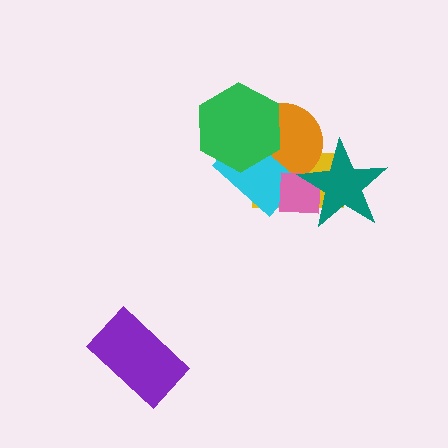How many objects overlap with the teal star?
3 objects overlap with the teal star.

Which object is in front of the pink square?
The teal star is in front of the pink square.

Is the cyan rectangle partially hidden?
Yes, it is partially covered by another shape.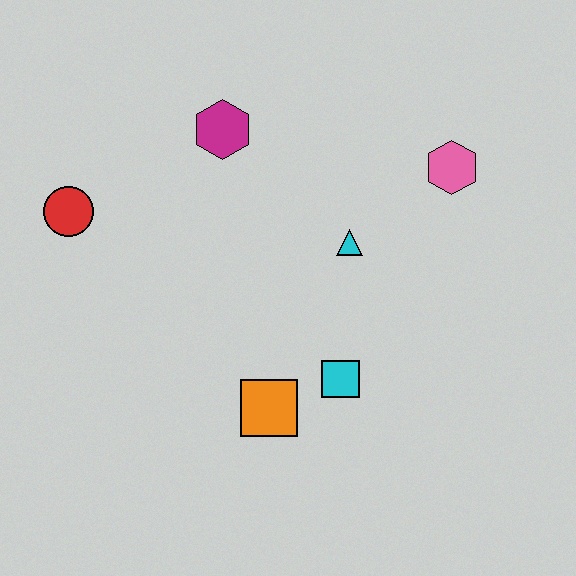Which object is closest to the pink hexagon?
The cyan triangle is closest to the pink hexagon.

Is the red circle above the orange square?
Yes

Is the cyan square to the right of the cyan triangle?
No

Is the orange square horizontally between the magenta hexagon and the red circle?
No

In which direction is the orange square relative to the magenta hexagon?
The orange square is below the magenta hexagon.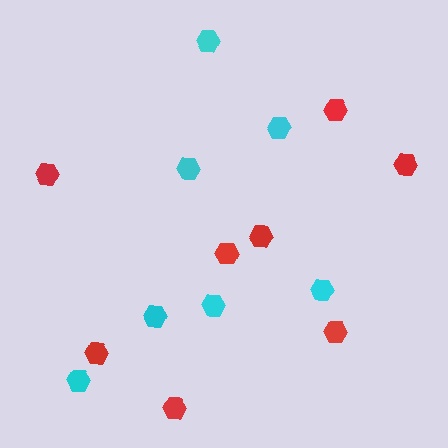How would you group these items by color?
There are 2 groups: one group of red hexagons (8) and one group of cyan hexagons (7).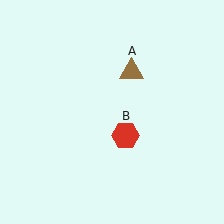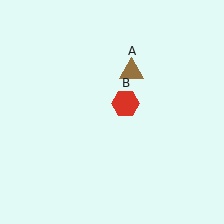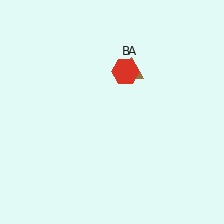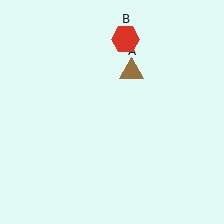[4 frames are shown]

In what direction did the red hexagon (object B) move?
The red hexagon (object B) moved up.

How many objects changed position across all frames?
1 object changed position: red hexagon (object B).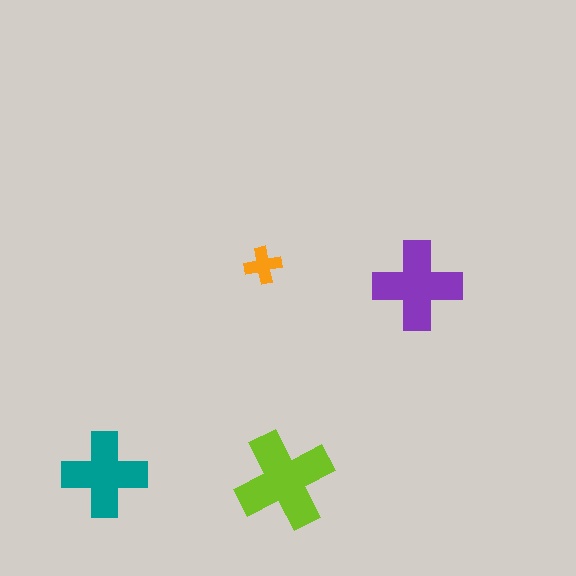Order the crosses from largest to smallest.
the lime one, the purple one, the teal one, the orange one.